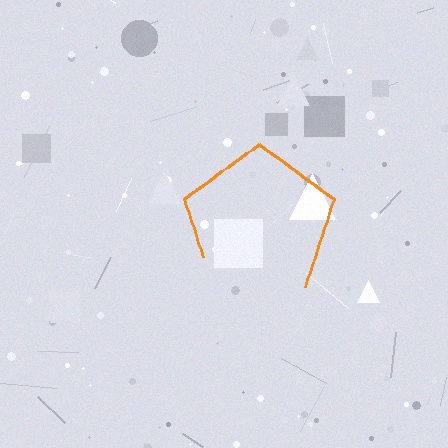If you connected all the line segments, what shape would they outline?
They would outline a pentagon.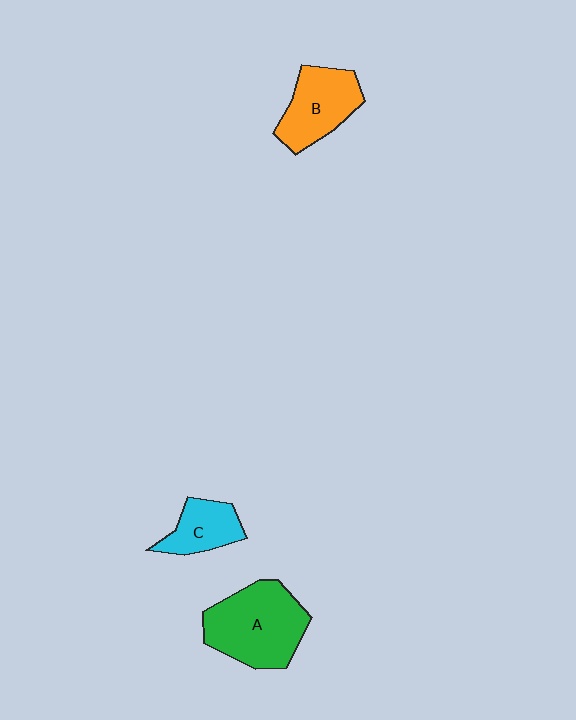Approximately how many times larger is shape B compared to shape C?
Approximately 1.4 times.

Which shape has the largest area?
Shape A (green).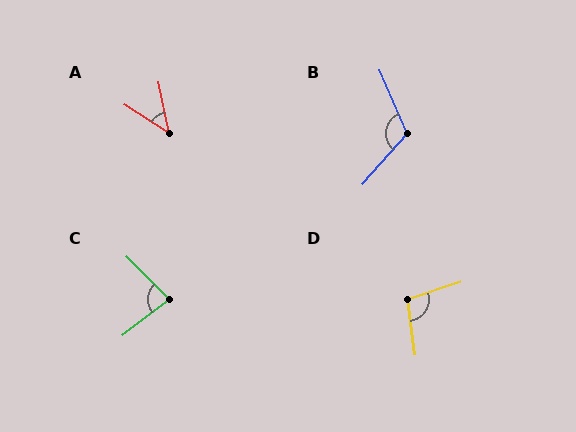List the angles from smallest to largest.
A (45°), C (83°), D (100°), B (115°).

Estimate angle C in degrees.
Approximately 83 degrees.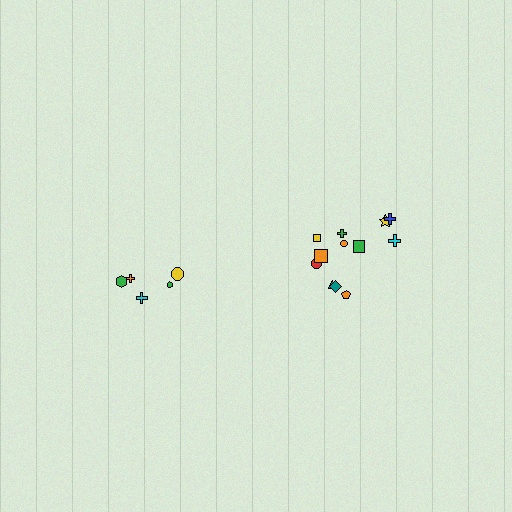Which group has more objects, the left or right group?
The right group.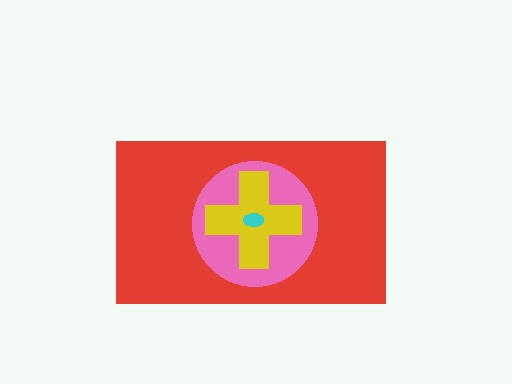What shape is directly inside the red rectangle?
The pink circle.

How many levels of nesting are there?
4.